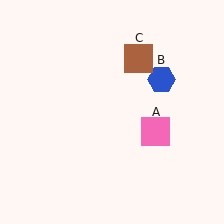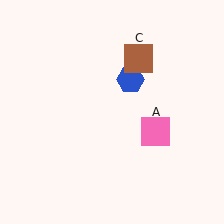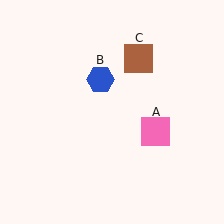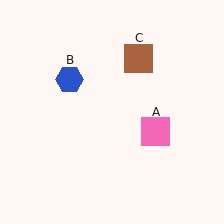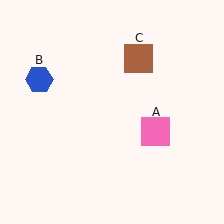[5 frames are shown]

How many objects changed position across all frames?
1 object changed position: blue hexagon (object B).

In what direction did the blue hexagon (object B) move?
The blue hexagon (object B) moved left.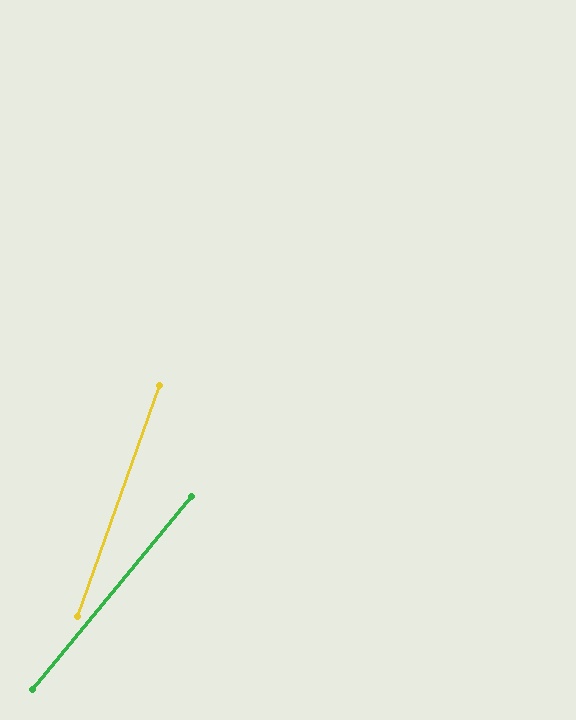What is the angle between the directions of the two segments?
Approximately 20 degrees.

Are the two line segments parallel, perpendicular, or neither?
Neither parallel nor perpendicular — they differ by about 20°.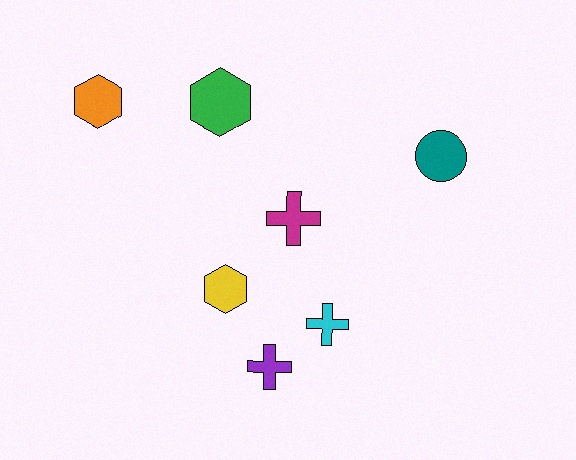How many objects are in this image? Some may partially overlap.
There are 7 objects.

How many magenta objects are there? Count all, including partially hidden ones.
There is 1 magenta object.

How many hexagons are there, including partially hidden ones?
There are 3 hexagons.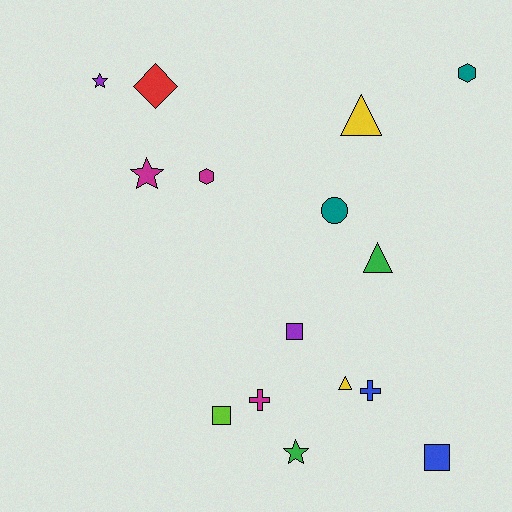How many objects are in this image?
There are 15 objects.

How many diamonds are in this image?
There is 1 diamond.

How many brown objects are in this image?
There are no brown objects.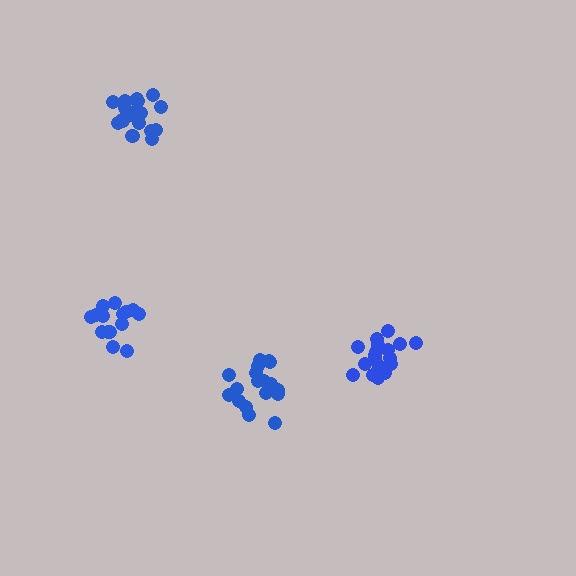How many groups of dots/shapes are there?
There are 4 groups.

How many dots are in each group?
Group 1: 20 dots, Group 2: 18 dots, Group 3: 15 dots, Group 4: 18 dots (71 total).